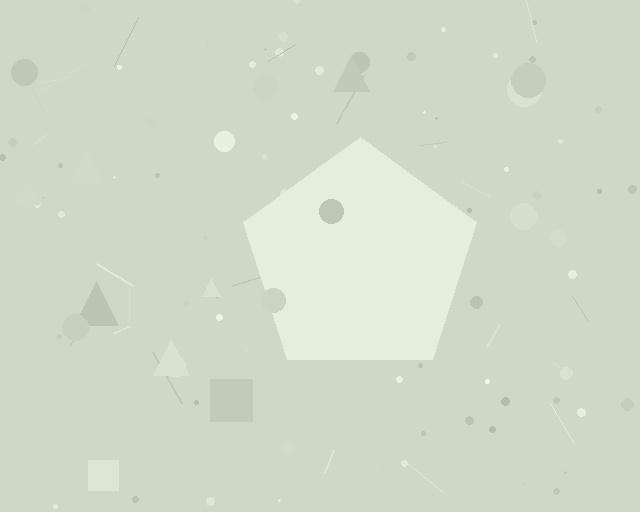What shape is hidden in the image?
A pentagon is hidden in the image.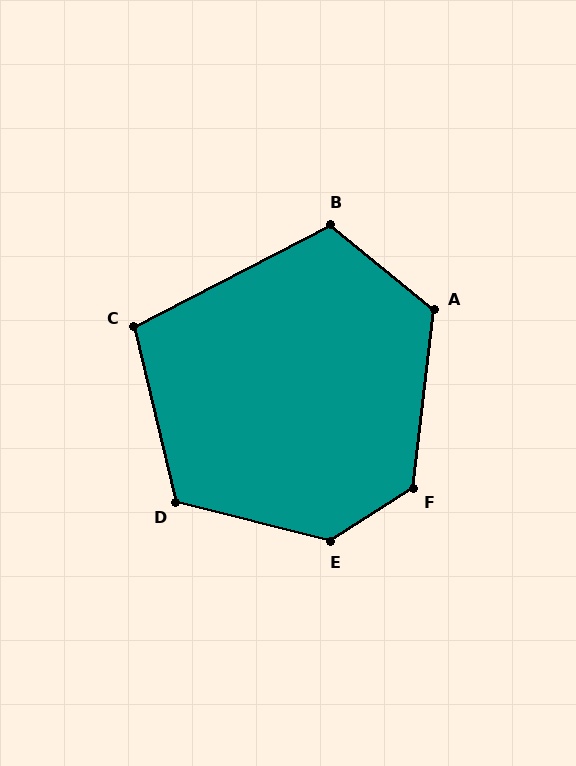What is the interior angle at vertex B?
Approximately 113 degrees (obtuse).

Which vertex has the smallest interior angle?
C, at approximately 104 degrees.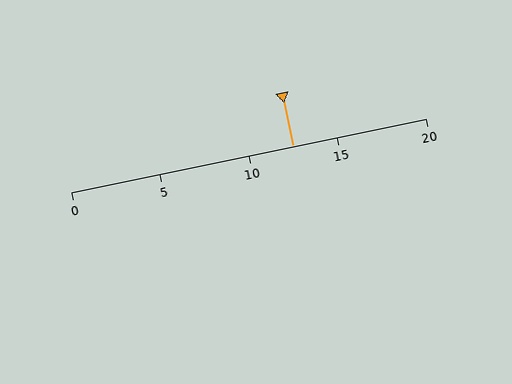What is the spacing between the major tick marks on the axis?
The major ticks are spaced 5 apart.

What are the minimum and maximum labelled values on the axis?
The axis runs from 0 to 20.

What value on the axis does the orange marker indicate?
The marker indicates approximately 12.5.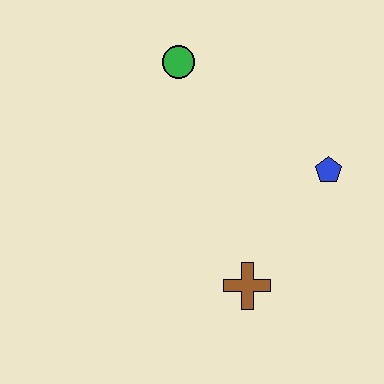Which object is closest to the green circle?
The blue pentagon is closest to the green circle.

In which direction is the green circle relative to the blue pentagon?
The green circle is to the left of the blue pentagon.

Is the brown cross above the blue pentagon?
No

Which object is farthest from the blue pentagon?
The green circle is farthest from the blue pentagon.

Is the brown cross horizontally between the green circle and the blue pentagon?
Yes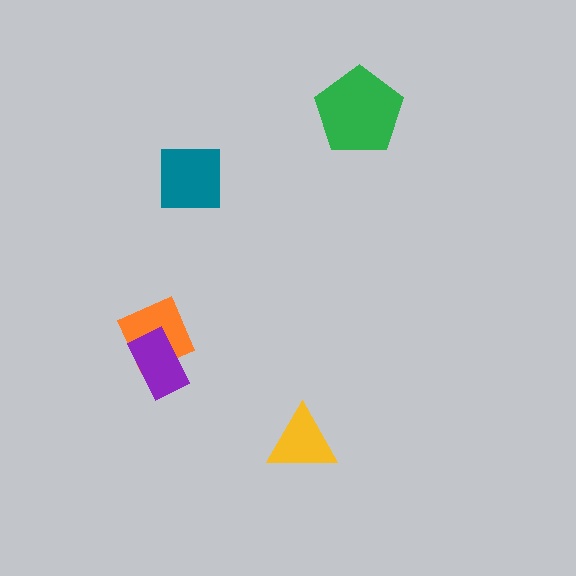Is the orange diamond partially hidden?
Yes, it is partially covered by another shape.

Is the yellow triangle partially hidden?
No, no other shape covers it.